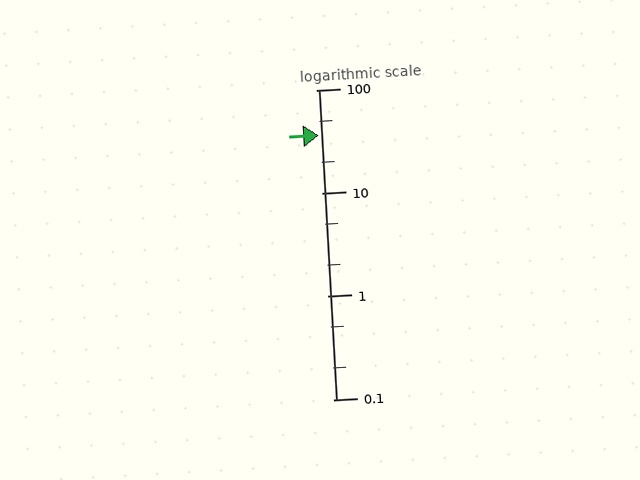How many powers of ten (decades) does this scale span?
The scale spans 3 decades, from 0.1 to 100.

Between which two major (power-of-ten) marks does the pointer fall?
The pointer is between 10 and 100.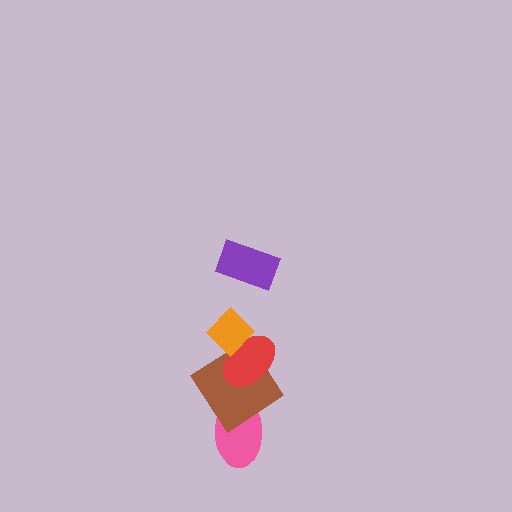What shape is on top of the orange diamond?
The purple rectangle is on top of the orange diamond.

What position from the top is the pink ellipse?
The pink ellipse is 5th from the top.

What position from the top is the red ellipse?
The red ellipse is 3rd from the top.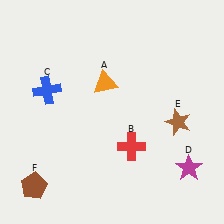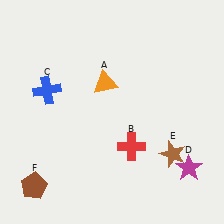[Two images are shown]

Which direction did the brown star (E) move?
The brown star (E) moved down.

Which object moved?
The brown star (E) moved down.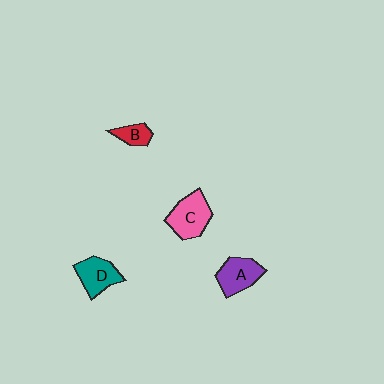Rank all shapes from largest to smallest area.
From largest to smallest: C (pink), A (purple), D (teal), B (red).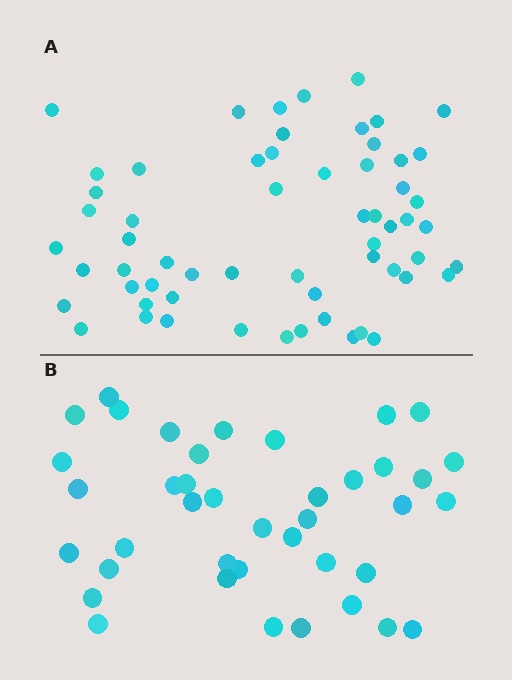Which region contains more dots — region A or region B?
Region A (the top region) has more dots.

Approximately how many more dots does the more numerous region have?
Region A has approximately 20 more dots than region B.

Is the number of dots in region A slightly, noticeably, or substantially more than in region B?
Region A has substantially more. The ratio is roughly 1.5 to 1.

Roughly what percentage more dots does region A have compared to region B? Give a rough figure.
About 50% more.